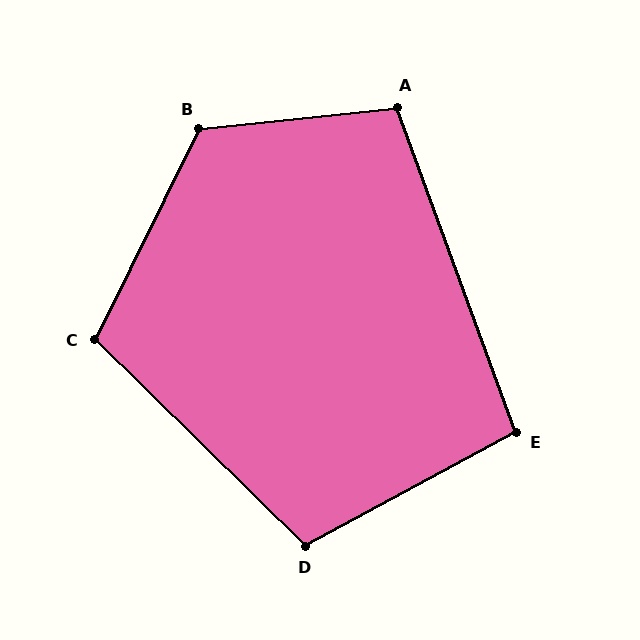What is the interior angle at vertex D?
Approximately 107 degrees (obtuse).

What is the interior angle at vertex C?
Approximately 108 degrees (obtuse).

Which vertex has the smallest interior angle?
E, at approximately 98 degrees.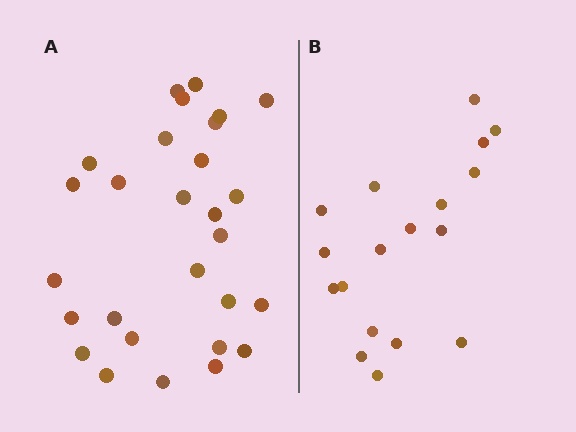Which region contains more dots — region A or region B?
Region A (the left region) has more dots.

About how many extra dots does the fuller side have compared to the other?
Region A has roughly 10 or so more dots than region B.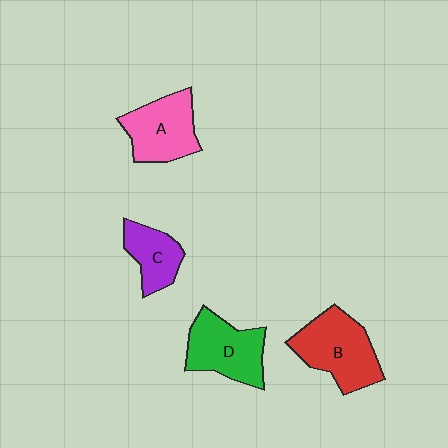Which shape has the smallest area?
Shape C (purple).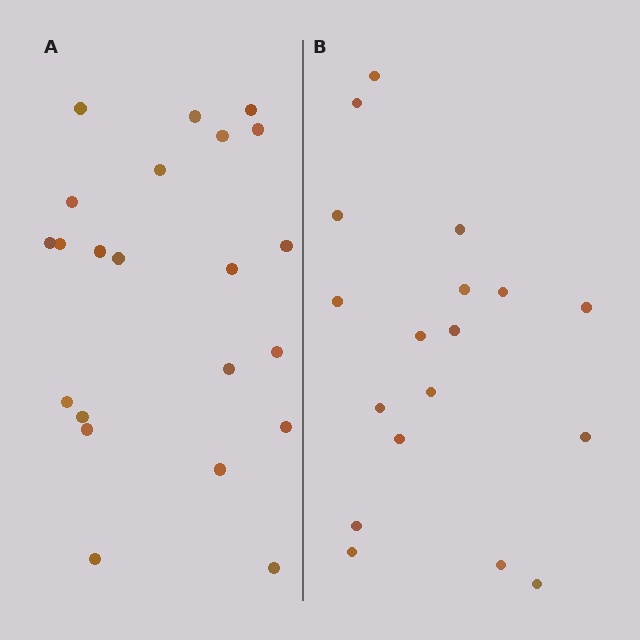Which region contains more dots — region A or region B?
Region A (the left region) has more dots.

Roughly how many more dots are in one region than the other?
Region A has about 4 more dots than region B.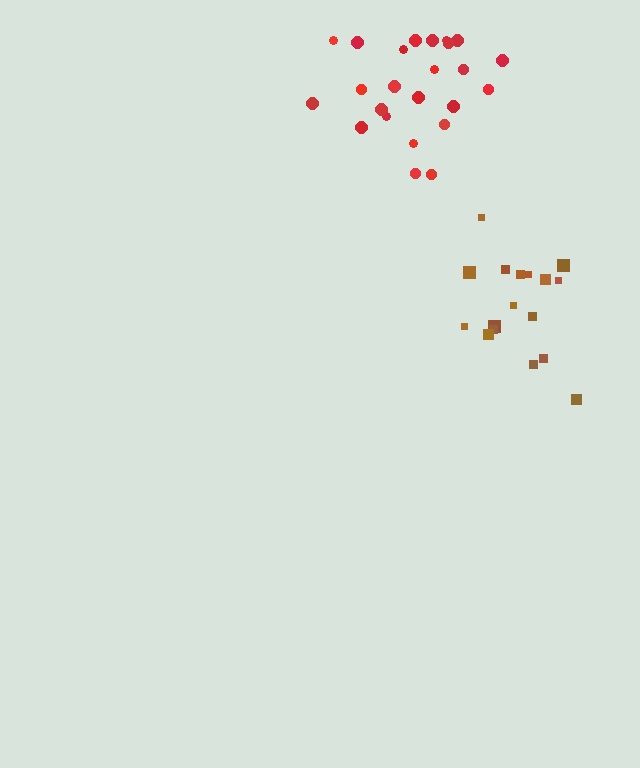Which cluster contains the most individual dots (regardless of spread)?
Red (25).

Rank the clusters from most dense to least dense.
red, brown.